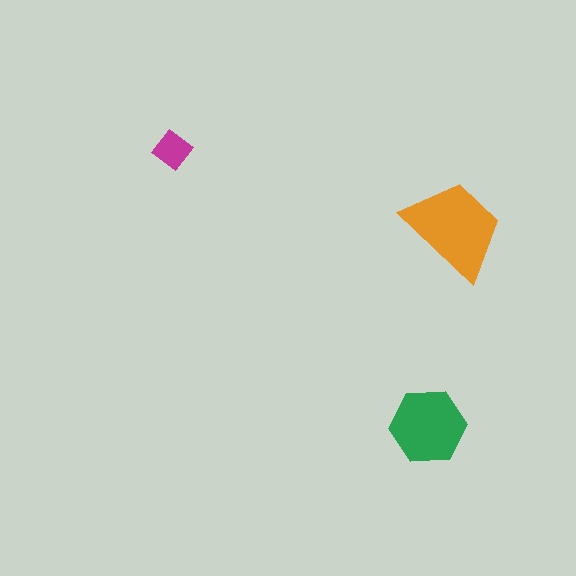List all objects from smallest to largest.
The magenta diamond, the green hexagon, the orange trapezoid.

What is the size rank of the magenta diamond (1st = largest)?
3rd.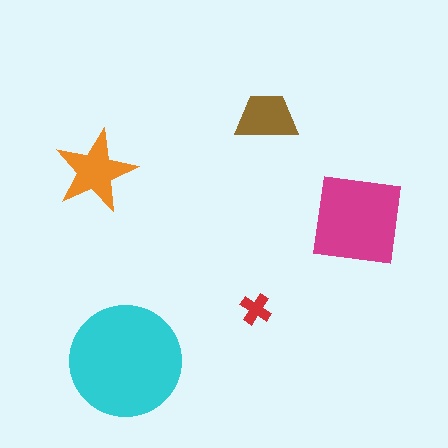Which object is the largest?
The cyan circle.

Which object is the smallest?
The red cross.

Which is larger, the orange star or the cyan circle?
The cyan circle.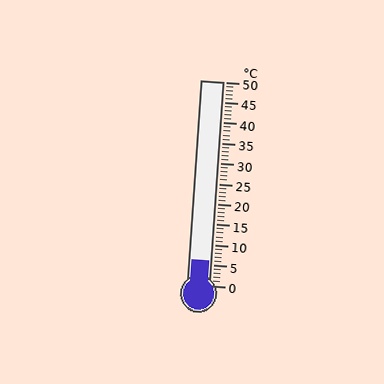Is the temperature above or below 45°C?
The temperature is below 45°C.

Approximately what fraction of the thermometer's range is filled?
The thermometer is filled to approximately 10% of its range.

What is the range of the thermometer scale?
The thermometer scale ranges from 0°C to 50°C.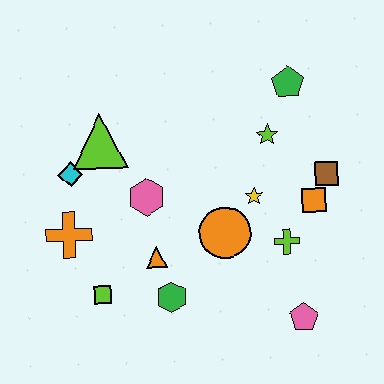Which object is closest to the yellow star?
The orange circle is closest to the yellow star.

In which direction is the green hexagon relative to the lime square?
The green hexagon is to the right of the lime square.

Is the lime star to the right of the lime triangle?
Yes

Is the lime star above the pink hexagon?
Yes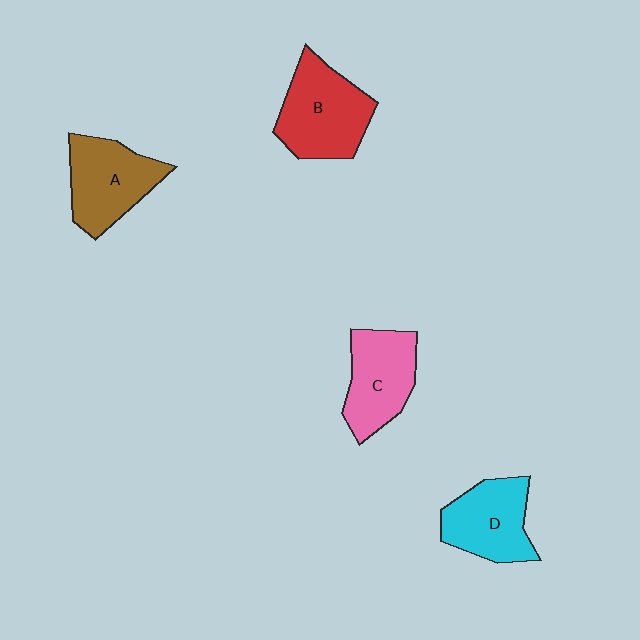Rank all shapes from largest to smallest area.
From largest to smallest: B (red), A (brown), C (pink), D (cyan).